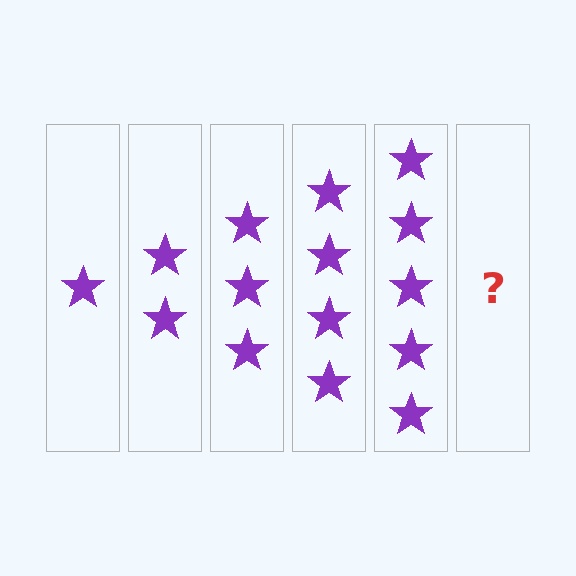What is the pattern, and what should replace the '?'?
The pattern is that each step adds one more star. The '?' should be 6 stars.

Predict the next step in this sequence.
The next step is 6 stars.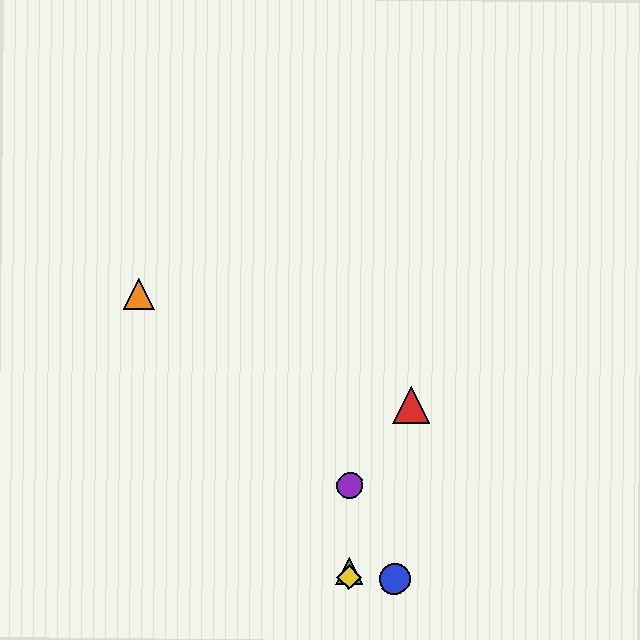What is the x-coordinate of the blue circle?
The blue circle is at x≈395.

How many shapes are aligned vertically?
3 shapes (the green triangle, the yellow diamond, the purple circle) are aligned vertically.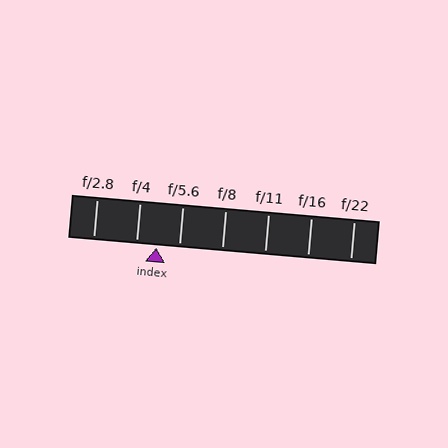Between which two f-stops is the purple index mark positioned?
The index mark is between f/4 and f/5.6.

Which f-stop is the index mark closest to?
The index mark is closest to f/4.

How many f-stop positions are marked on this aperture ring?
There are 7 f-stop positions marked.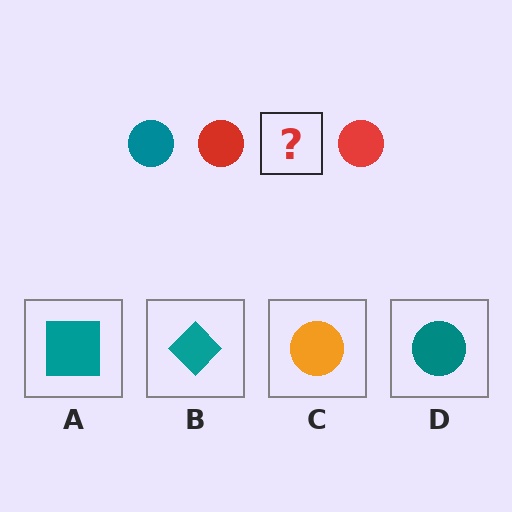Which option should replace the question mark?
Option D.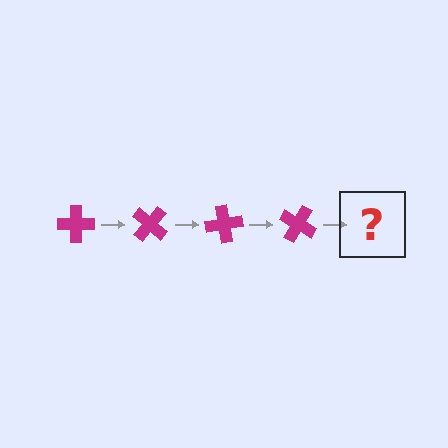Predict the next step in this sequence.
The next step is a magenta cross rotated 160 degrees.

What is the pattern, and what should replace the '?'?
The pattern is that the cross rotates 40 degrees each step. The '?' should be a magenta cross rotated 160 degrees.